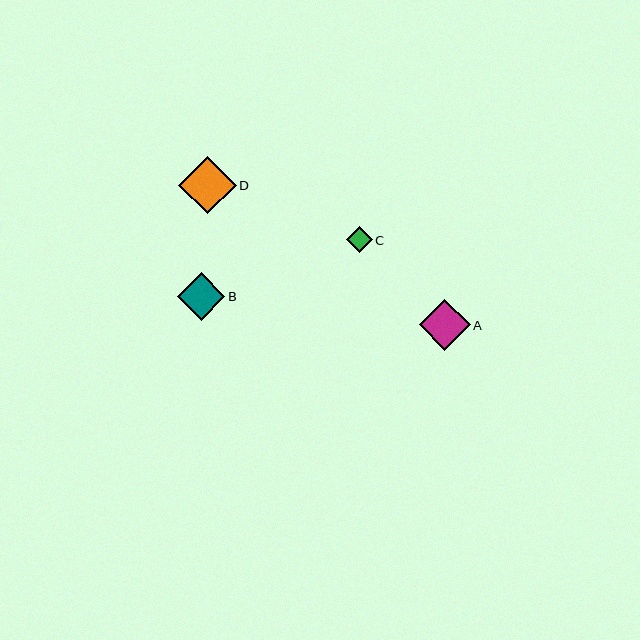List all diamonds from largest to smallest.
From largest to smallest: D, A, B, C.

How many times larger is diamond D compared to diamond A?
Diamond D is approximately 1.1 times the size of diamond A.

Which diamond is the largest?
Diamond D is the largest with a size of approximately 57 pixels.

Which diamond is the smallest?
Diamond C is the smallest with a size of approximately 26 pixels.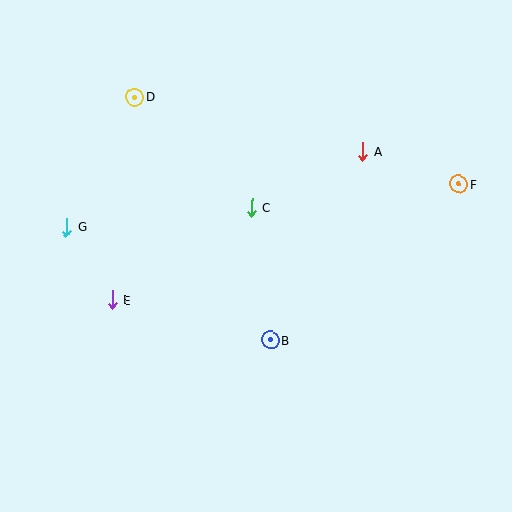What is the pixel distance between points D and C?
The distance between D and C is 160 pixels.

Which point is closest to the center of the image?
Point C at (252, 207) is closest to the center.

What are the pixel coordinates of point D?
Point D is at (135, 97).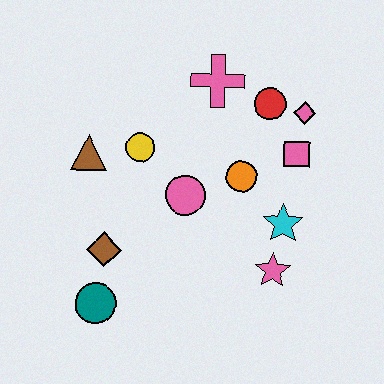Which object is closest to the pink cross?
The red circle is closest to the pink cross.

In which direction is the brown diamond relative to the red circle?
The brown diamond is to the left of the red circle.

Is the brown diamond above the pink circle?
No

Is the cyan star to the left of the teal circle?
No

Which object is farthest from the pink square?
The teal circle is farthest from the pink square.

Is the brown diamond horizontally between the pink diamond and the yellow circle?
No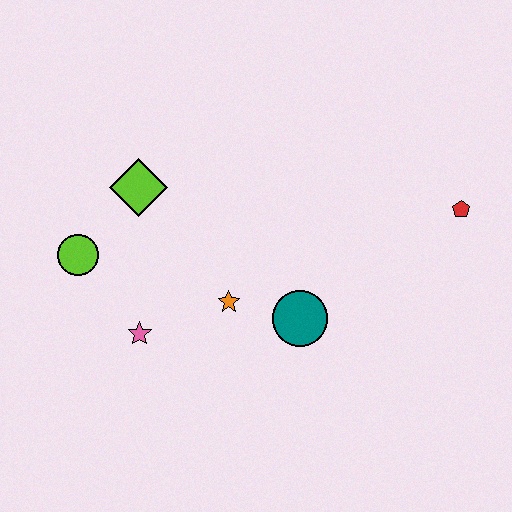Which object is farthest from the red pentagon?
The lime circle is farthest from the red pentagon.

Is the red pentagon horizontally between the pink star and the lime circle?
No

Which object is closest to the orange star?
The teal circle is closest to the orange star.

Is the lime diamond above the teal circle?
Yes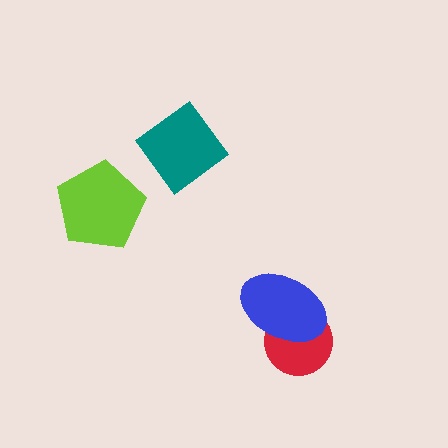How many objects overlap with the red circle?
1 object overlaps with the red circle.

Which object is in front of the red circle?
The blue ellipse is in front of the red circle.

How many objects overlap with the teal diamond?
0 objects overlap with the teal diamond.